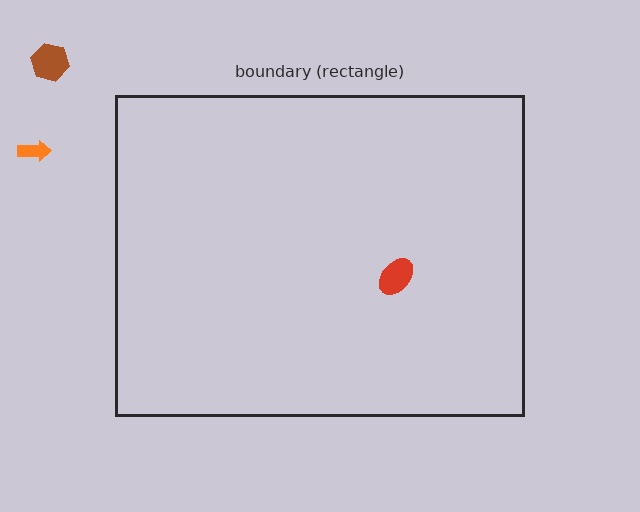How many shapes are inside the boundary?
1 inside, 2 outside.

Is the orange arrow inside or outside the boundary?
Outside.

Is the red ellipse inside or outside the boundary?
Inside.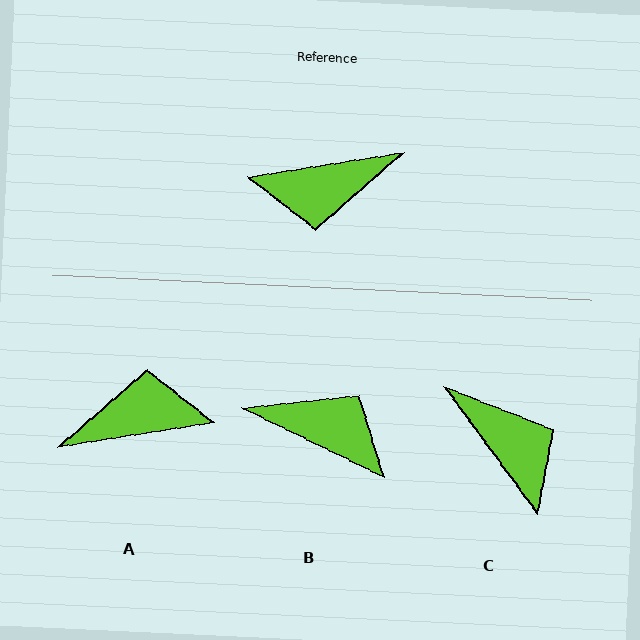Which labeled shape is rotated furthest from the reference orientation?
A, about 180 degrees away.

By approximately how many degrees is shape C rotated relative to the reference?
Approximately 117 degrees counter-clockwise.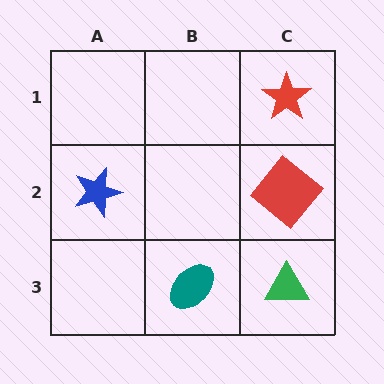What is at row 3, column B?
A teal ellipse.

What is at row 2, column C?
A red diamond.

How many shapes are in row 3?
2 shapes.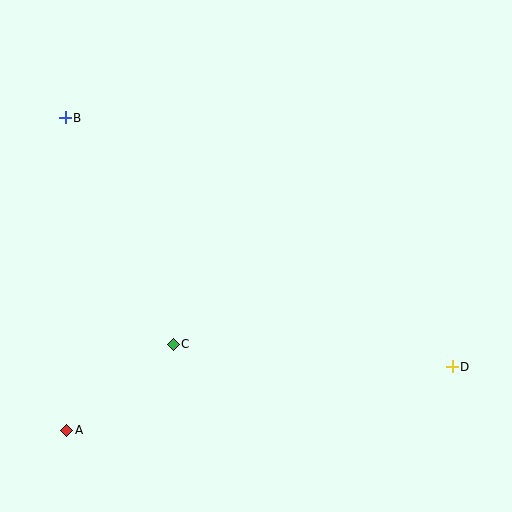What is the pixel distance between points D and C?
The distance between D and C is 280 pixels.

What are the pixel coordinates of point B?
Point B is at (65, 118).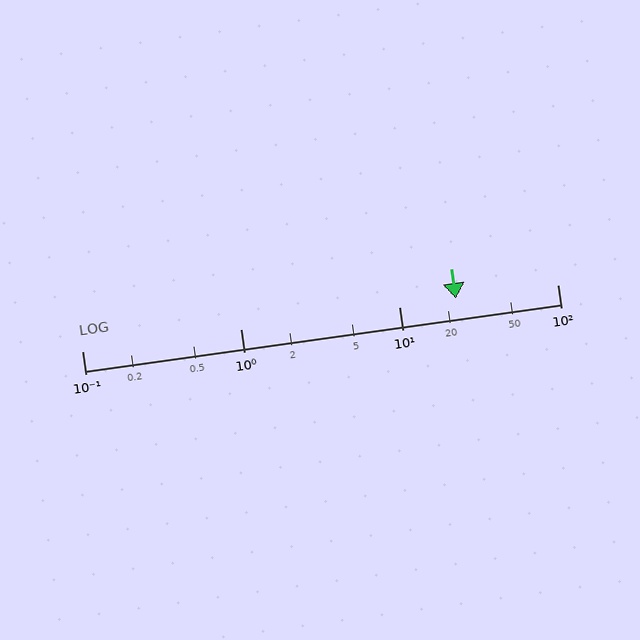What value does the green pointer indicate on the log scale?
The pointer indicates approximately 23.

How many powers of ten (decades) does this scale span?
The scale spans 3 decades, from 0.1 to 100.